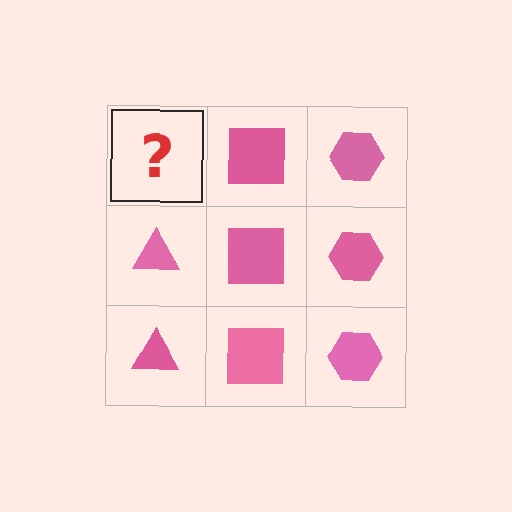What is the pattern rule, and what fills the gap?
The rule is that each column has a consistent shape. The gap should be filled with a pink triangle.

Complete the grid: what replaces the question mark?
The question mark should be replaced with a pink triangle.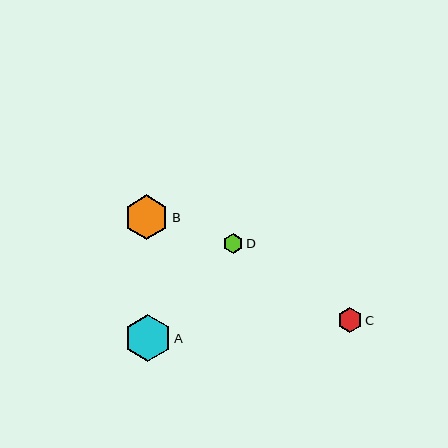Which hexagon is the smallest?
Hexagon D is the smallest with a size of approximately 20 pixels.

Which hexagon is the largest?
Hexagon A is the largest with a size of approximately 47 pixels.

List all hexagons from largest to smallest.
From largest to smallest: A, B, C, D.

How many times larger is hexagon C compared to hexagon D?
Hexagon C is approximately 1.2 times the size of hexagon D.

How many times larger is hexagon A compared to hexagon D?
Hexagon A is approximately 2.3 times the size of hexagon D.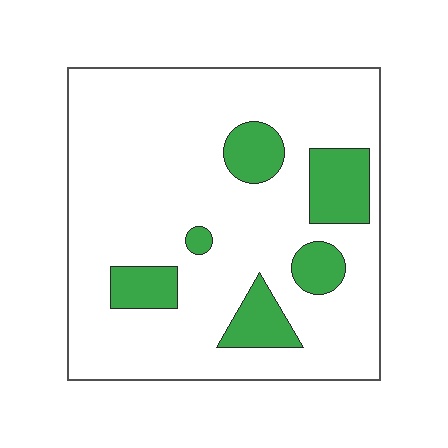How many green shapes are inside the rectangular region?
6.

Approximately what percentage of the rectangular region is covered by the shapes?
Approximately 15%.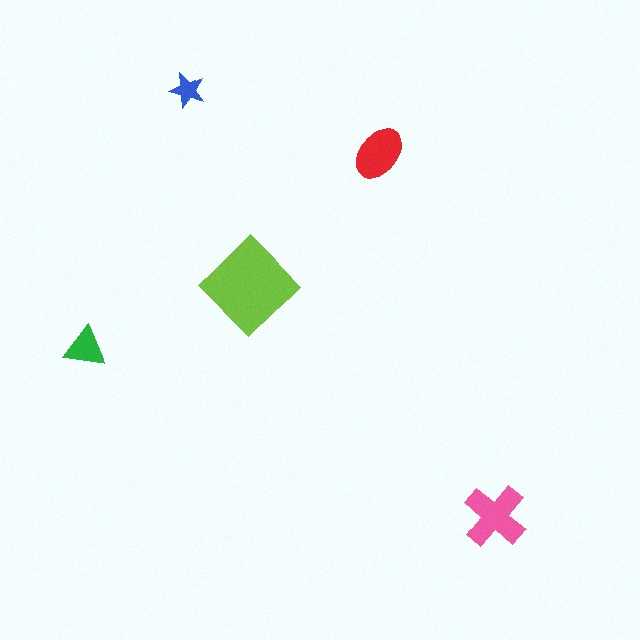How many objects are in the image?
There are 5 objects in the image.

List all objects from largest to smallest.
The lime diamond, the pink cross, the red ellipse, the green triangle, the blue star.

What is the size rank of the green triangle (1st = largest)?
4th.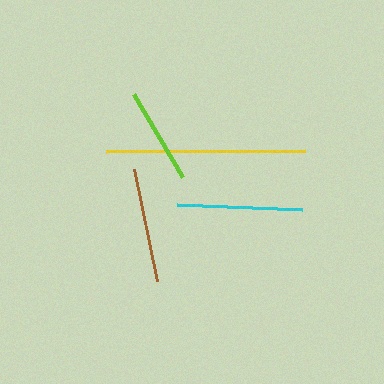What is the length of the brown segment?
The brown segment is approximately 115 pixels long.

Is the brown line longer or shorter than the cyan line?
The cyan line is longer than the brown line.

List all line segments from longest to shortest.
From longest to shortest: yellow, cyan, brown, lime.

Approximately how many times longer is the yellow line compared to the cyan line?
The yellow line is approximately 1.6 times the length of the cyan line.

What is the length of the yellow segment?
The yellow segment is approximately 199 pixels long.